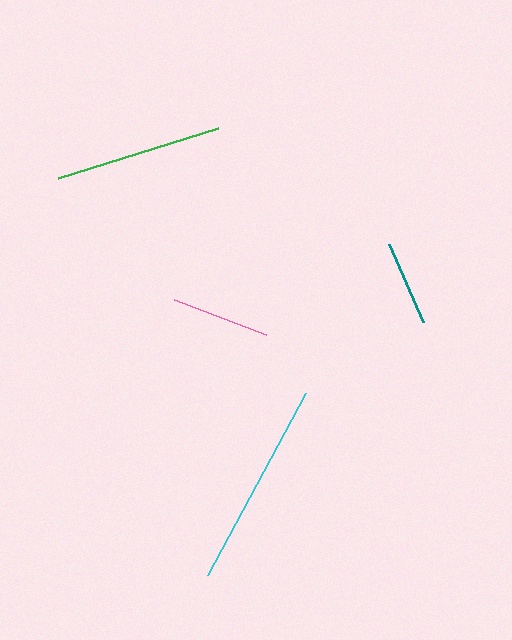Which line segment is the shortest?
The teal line is the shortest at approximately 85 pixels.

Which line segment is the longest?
The cyan line is the longest at approximately 207 pixels.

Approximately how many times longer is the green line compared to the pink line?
The green line is approximately 1.7 times the length of the pink line.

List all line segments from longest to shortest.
From longest to shortest: cyan, green, pink, teal.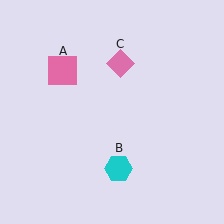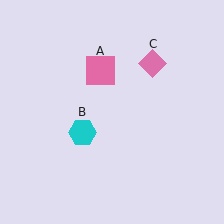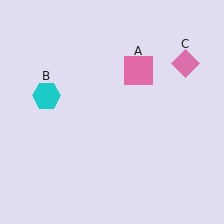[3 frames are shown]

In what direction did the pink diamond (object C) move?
The pink diamond (object C) moved right.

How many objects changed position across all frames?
3 objects changed position: pink square (object A), cyan hexagon (object B), pink diamond (object C).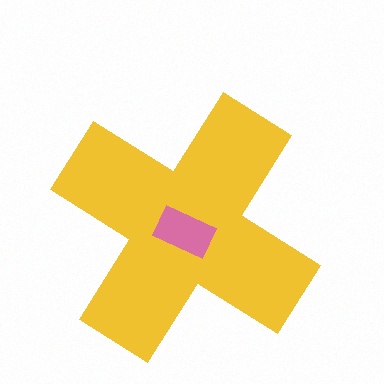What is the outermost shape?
The yellow cross.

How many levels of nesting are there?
2.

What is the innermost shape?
The pink rectangle.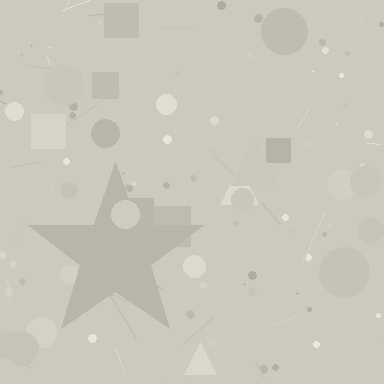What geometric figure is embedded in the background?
A star is embedded in the background.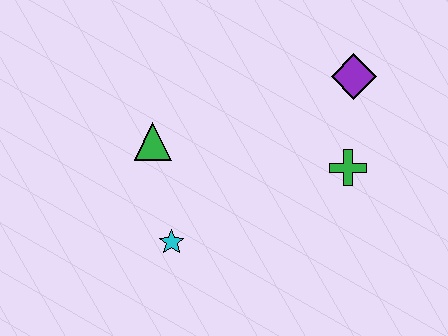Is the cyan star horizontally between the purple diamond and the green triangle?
Yes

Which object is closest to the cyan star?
The green triangle is closest to the cyan star.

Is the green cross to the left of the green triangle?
No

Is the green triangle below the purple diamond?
Yes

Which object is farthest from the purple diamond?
The cyan star is farthest from the purple diamond.